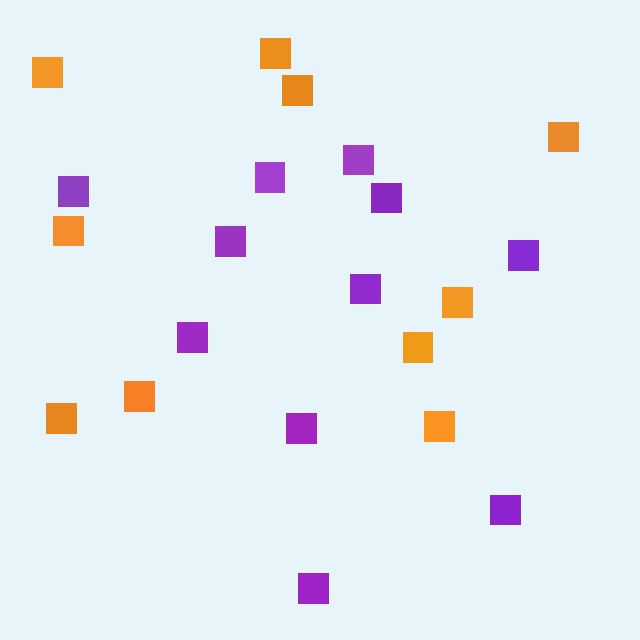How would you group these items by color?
There are 2 groups: one group of purple squares (11) and one group of orange squares (10).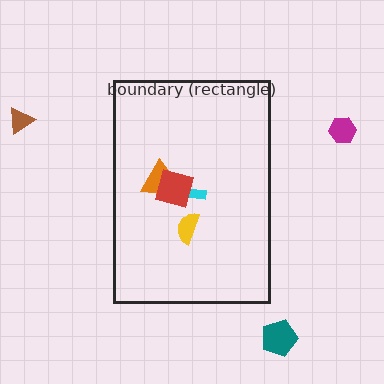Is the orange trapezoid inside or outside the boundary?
Inside.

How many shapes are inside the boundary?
4 inside, 3 outside.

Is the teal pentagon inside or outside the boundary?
Outside.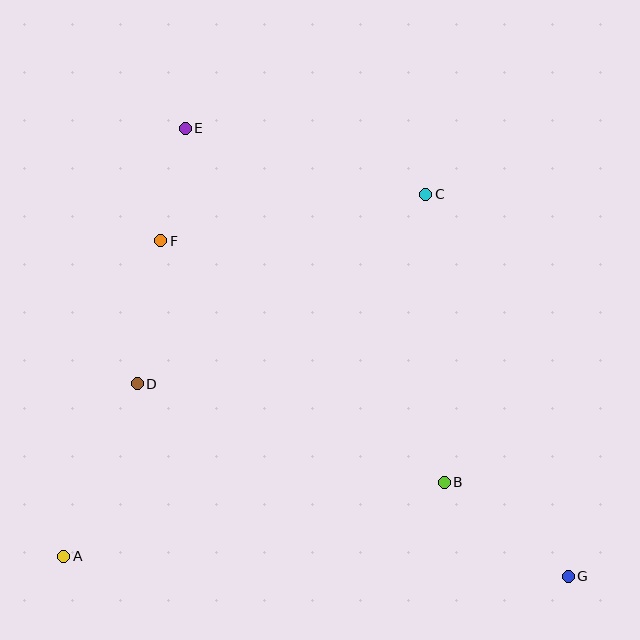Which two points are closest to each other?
Points E and F are closest to each other.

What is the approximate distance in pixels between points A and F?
The distance between A and F is approximately 330 pixels.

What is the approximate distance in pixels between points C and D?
The distance between C and D is approximately 345 pixels.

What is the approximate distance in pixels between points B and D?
The distance between B and D is approximately 322 pixels.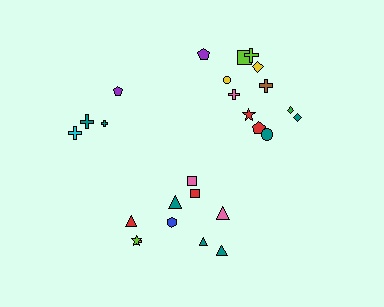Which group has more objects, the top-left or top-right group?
The top-right group.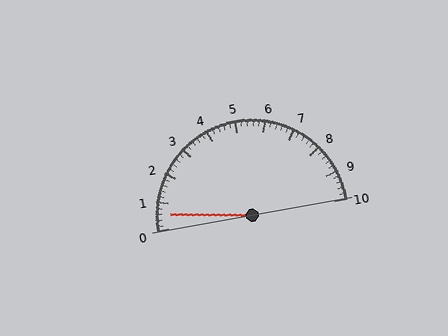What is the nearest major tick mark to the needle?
The nearest major tick mark is 1.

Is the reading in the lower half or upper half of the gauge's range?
The reading is in the lower half of the range (0 to 10).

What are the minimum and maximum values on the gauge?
The gauge ranges from 0 to 10.